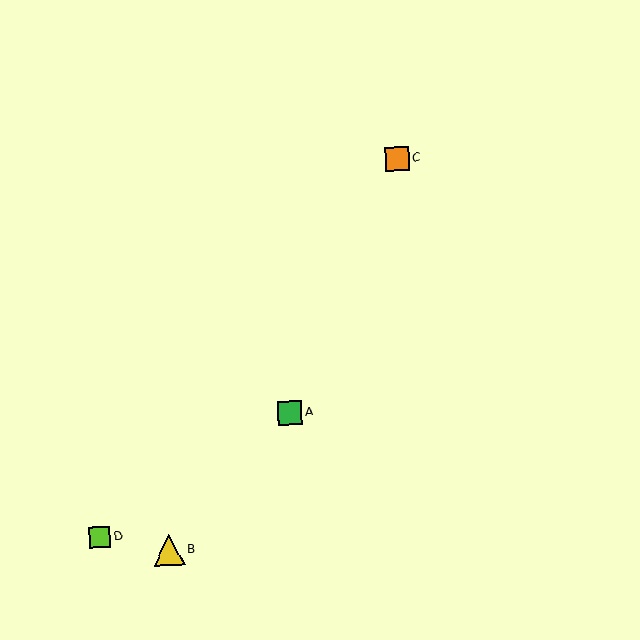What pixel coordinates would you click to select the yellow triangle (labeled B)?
Click at (169, 550) to select the yellow triangle B.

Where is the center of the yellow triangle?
The center of the yellow triangle is at (169, 550).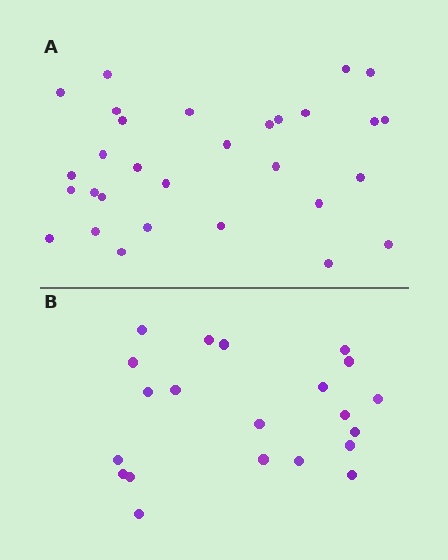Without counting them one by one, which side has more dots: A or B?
Region A (the top region) has more dots.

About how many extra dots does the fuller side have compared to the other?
Region A has roughly 8 or so more dots than region B.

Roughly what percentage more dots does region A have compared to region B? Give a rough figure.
About 45% more.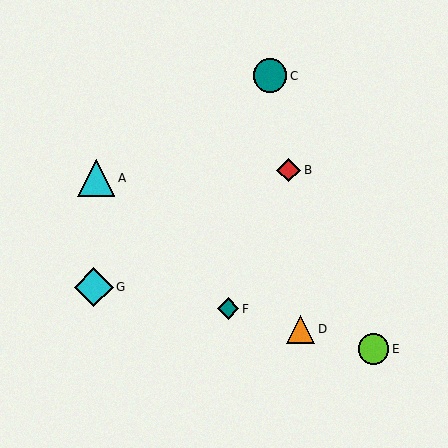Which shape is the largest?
The cyan diamond (labeled G) is the largest.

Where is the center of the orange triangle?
The center of the orange triangle is at (301, 329).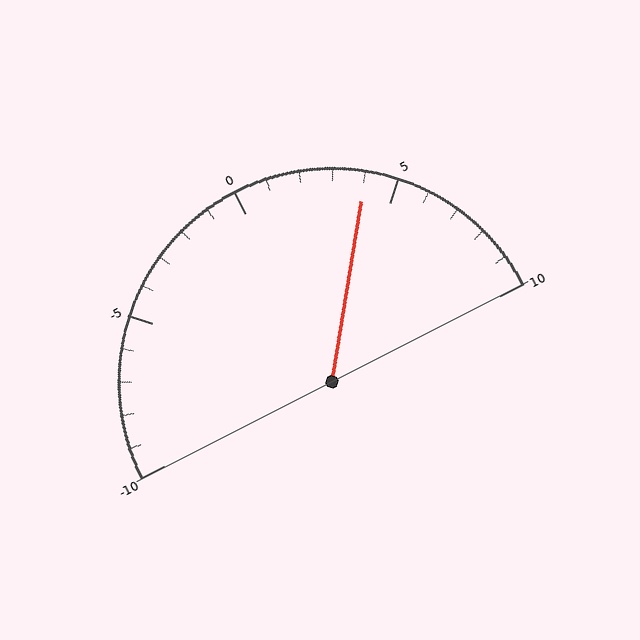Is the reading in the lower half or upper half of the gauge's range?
The reading is in the upper half of the range (-10 to 10).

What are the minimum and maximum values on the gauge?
The gauge ranges from -10 to 10.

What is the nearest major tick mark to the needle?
The nearest major tick mark is 5.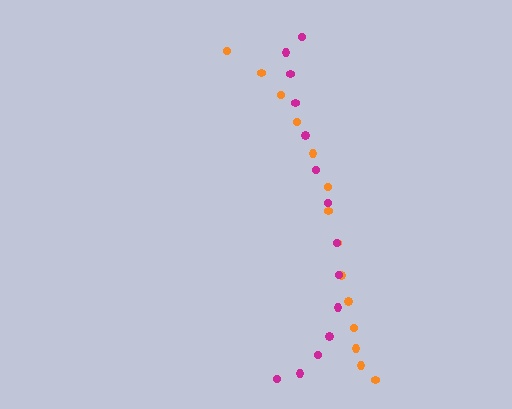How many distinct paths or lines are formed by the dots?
There are 2 distinct paths.